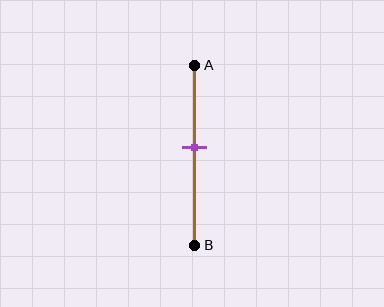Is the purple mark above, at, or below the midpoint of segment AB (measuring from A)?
The purple mark is above the midpoint of segment AB.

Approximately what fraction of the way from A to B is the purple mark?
The purple mark is approximately 45% of the way from A to B.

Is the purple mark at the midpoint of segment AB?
No, the mark is at about 45% from A, not at the 50% midpoint.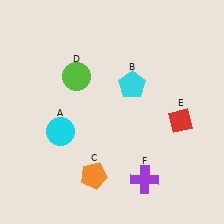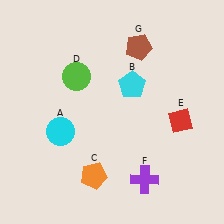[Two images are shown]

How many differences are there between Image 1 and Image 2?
There is 1 difference between the two images.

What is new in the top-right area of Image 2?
A brown pentagon (G) was added in the top-right area of Image 2.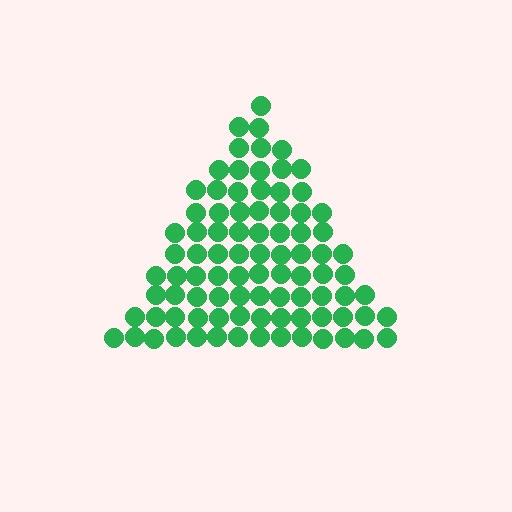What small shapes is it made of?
It is made of small circles.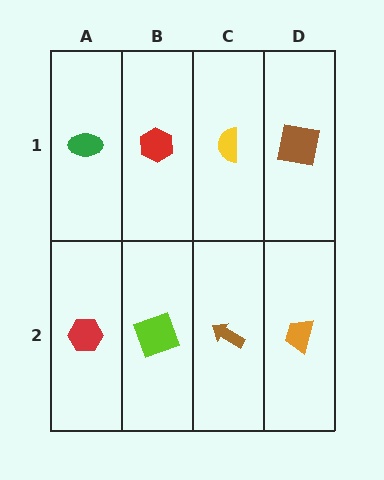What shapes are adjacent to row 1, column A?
A red hexagon (row 2, column A), a red hexagon (row 1, column B).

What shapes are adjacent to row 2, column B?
A red hexagon (row 1, column B), a red hexagon (row 2, column A), a brown arrow (row 2, column C).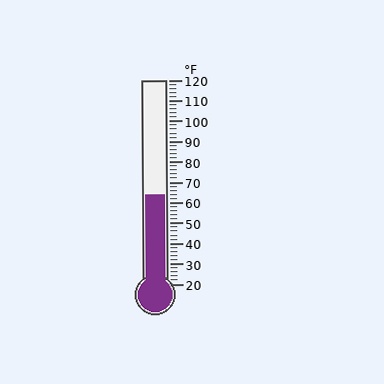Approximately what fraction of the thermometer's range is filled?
The thermometer is filled to approximately 45% of its range.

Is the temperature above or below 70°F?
The temperature is below 70°F.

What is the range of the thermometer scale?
The thermometer scale ranges from 20°F to 120°F.